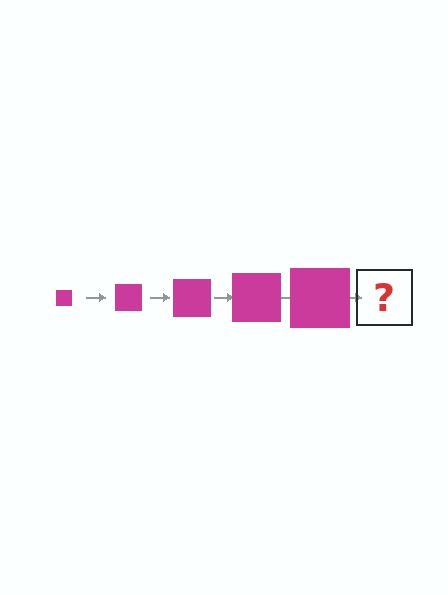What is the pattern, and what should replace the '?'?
The pattern is that the square gets progressively larger each step. The '?' should be a magenta square, larger than the previous one.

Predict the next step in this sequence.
The next step is a magenta square, larger than the previous one.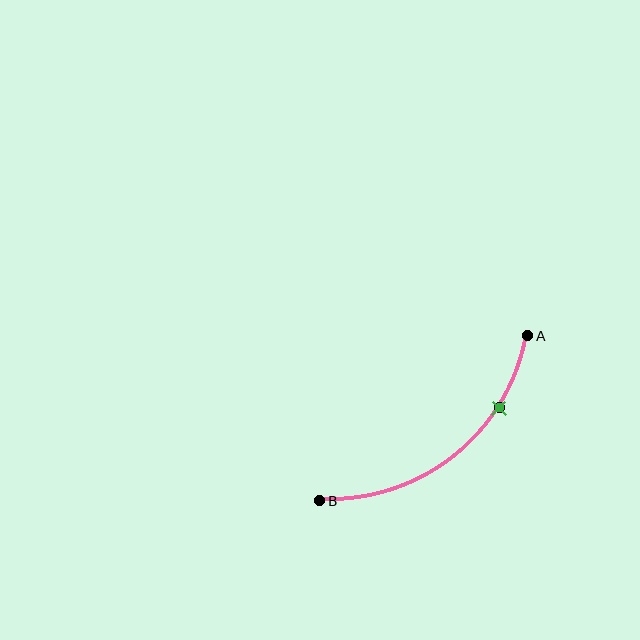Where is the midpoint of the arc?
The arc midpoint is the point on the curve farthest from the straight line joining A and B. It sits below and to the right of that line.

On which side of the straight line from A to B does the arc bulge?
The arc bulges below and to the right of the straight line connecting A and B.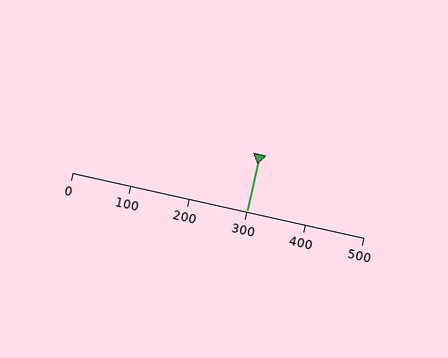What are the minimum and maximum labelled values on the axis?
The axis runs from 0 to 500.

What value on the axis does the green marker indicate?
The marker indicates approximately 300.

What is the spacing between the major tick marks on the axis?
The major ticks are spaced 100 apart.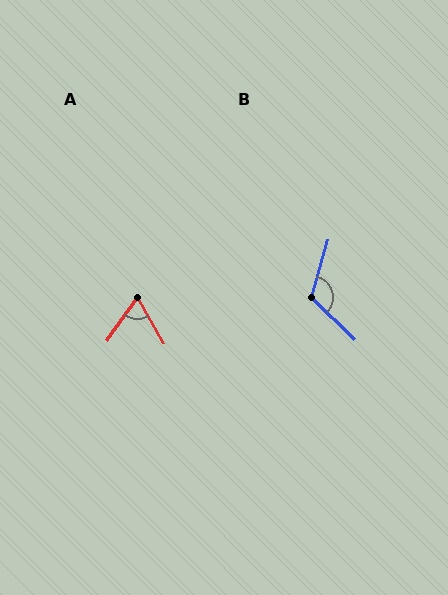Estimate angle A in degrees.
Approximately 66 degrees.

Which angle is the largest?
B, at approximately 118 degrees.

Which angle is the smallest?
A, at approximately 66 degrees.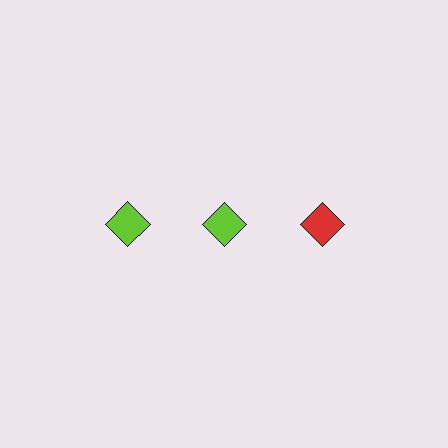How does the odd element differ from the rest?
It has a different color: red instead of lime.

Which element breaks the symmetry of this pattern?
The red diamond in the top row, center column breaks the symmetry. All other shapes are lime diamonds.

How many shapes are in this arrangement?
There are 3 shapes arranged in a grid pattern.